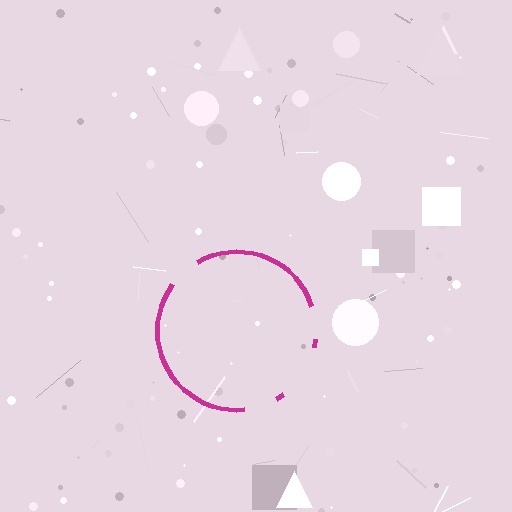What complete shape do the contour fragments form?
The contour fragments form a circle.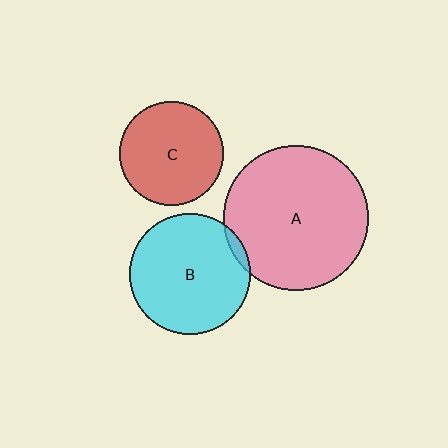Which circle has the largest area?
Circle A (pink).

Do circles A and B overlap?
Yes.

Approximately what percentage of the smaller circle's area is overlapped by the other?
Approximately 5%.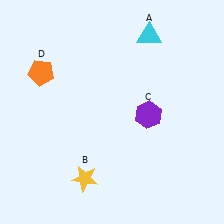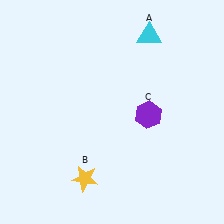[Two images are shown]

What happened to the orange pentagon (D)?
The orange pentagon (D) was removed in Image 2. It was in the top-left area of Image 1.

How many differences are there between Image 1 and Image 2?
There is 1 difference between the two images.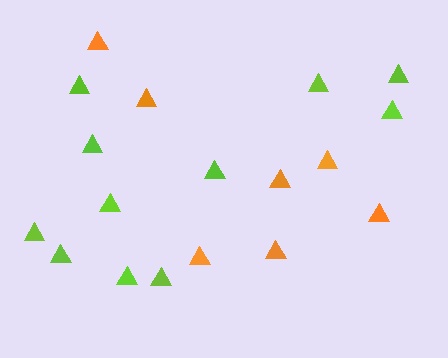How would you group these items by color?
There are 2 groups: one group of lime triangles (11) and one group of orange triangles (7).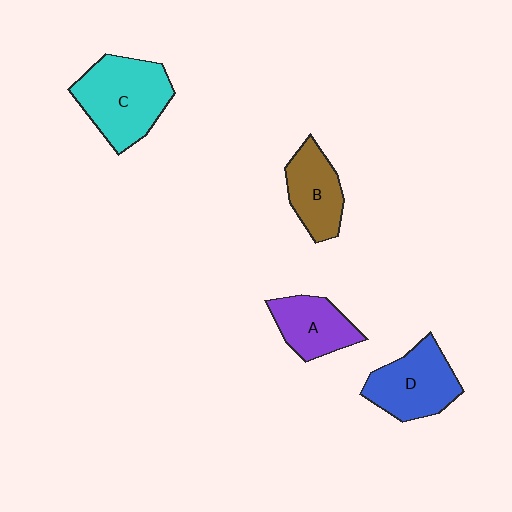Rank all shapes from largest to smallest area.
From largest to smallest: C (cyan), D (blue), B (brown), A (purple).